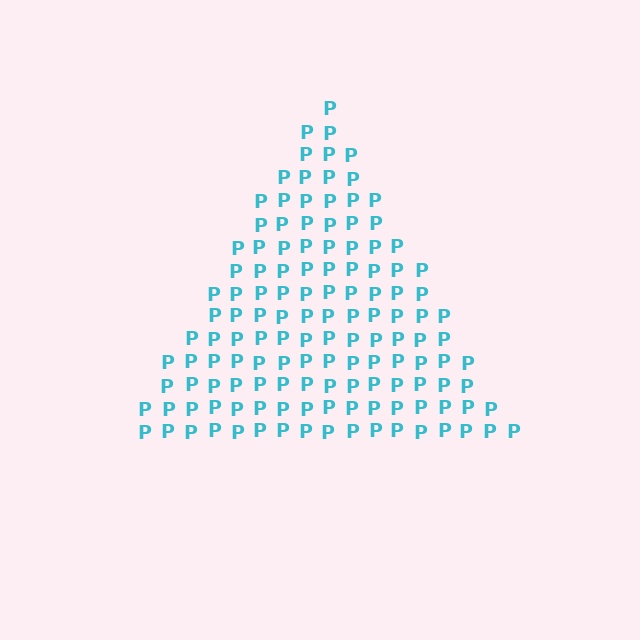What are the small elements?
The small elements are letter P's.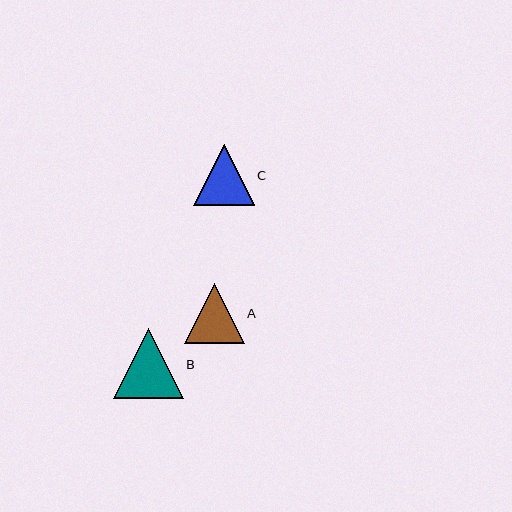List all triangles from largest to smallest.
From largest to smallest: B, C, A.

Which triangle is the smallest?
Triangle A is the smallest with a size of approximately 60 pixels.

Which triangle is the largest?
Triangle B is the largest with a size of approximately 70 pixels.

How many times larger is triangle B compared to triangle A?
Triangle B is approximately 1.2 times the size of triangle A.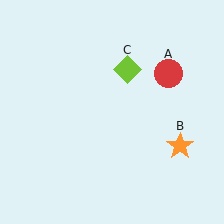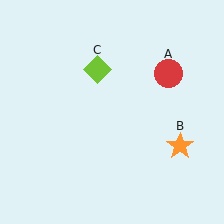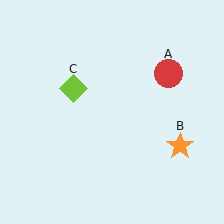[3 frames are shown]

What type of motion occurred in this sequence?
The lime diamond (object C) rotated counterclockwise around the center of the scene.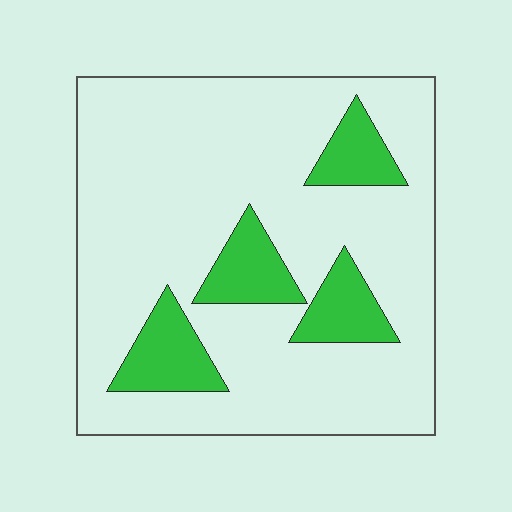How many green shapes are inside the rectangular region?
4.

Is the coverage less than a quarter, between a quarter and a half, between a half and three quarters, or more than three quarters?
Less than a quarter.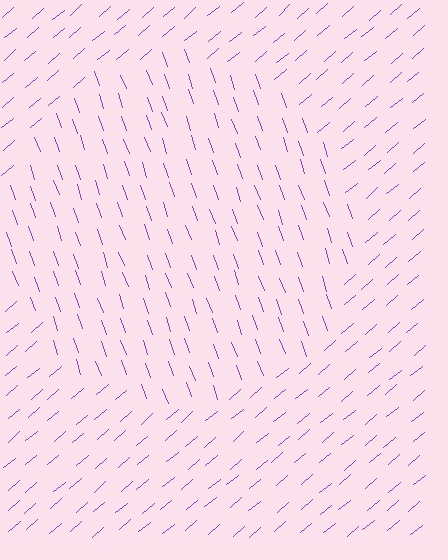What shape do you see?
I see a circle.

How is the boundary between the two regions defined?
The boundary is defined purely by a change in line orientation (approximately 69 degrees difference). All lines are the same color and thickness.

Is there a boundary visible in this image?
Yes, there is a texture boundary formed by a change in line orientation.